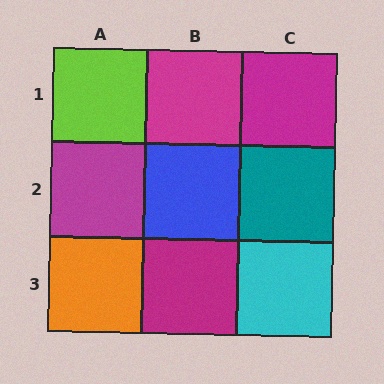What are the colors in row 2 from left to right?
Magenta, blue, teal.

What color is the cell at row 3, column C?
Cyan.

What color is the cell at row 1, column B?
Magenta.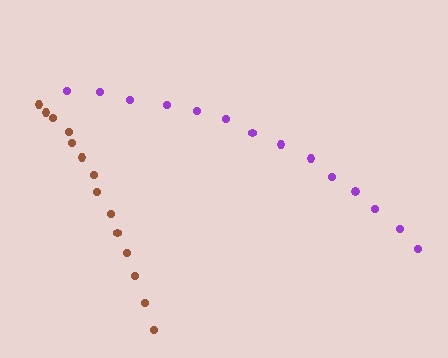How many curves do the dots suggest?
There are 2 distinct paths.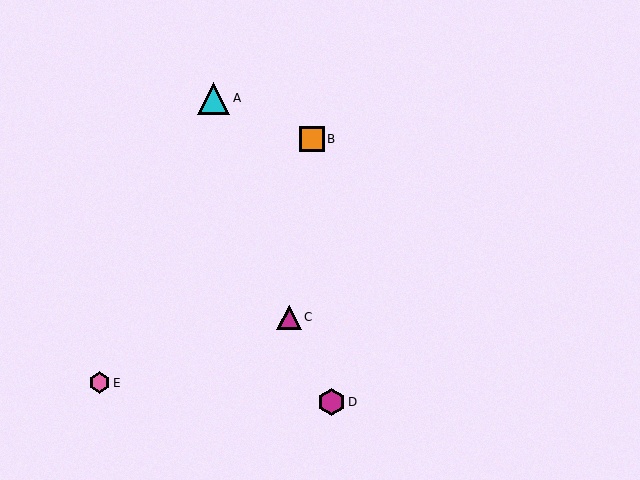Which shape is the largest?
The cyan triangle (labeled A) is the largest.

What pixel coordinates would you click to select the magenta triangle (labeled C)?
Click at (289, 317) to select the magenta triangle C.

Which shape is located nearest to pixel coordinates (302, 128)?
The orange square (labeled B) at (312, 139) is nearest to that location.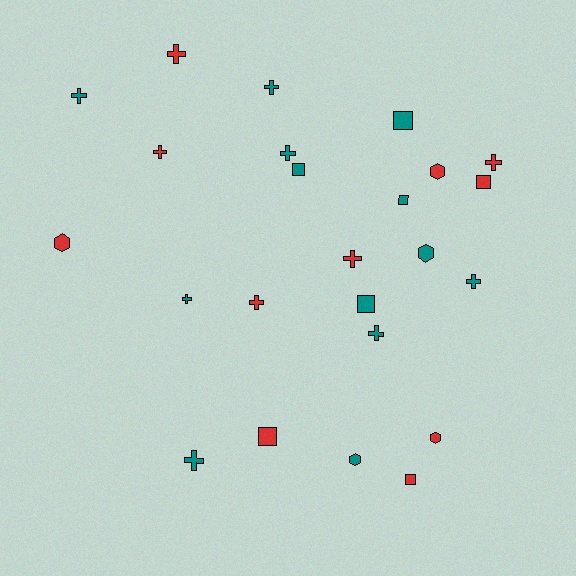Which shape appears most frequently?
Cross, with 12 objects.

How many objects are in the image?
There are 24 objects.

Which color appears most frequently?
Teal, with 13 objects.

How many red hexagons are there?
There are 3 red hexagons.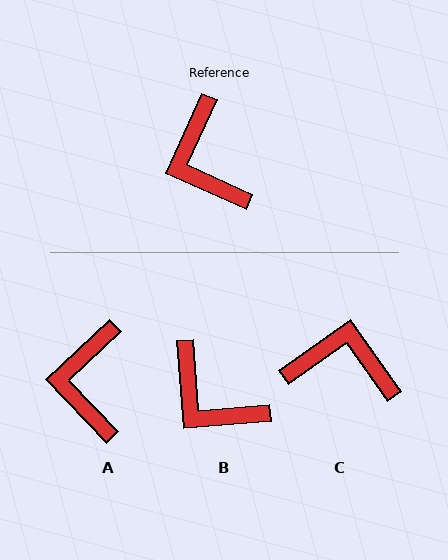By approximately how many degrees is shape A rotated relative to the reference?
Approximately 22 degrees clockwise.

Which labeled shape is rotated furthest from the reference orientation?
C, about 120 degrees away.